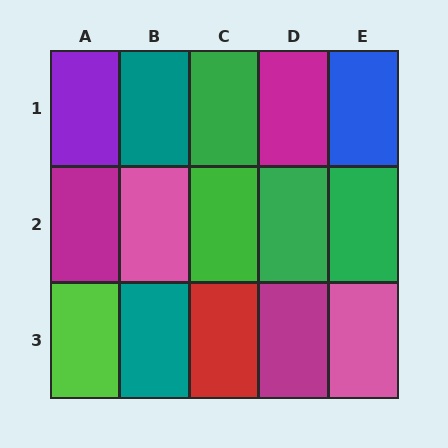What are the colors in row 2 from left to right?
Magenta, pink, green, green, green.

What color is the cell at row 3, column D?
Magenta.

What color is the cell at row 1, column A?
Purple.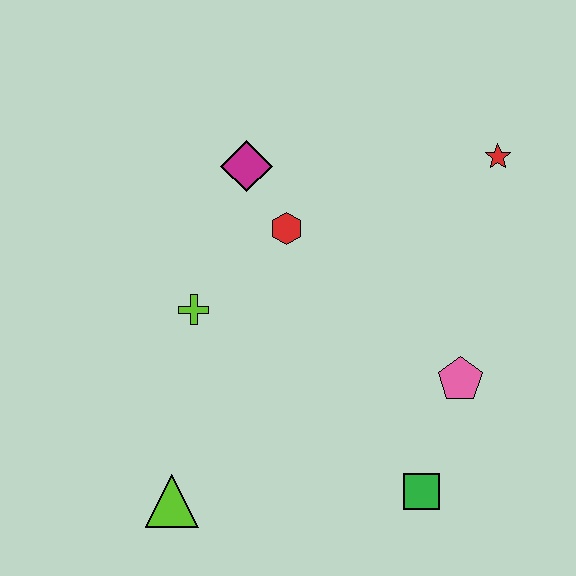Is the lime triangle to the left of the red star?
Yes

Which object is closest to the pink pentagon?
The green square is closest to the pink pentagon.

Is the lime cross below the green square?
No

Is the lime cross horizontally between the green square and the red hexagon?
No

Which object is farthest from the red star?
The lime triangle is farthest from the red star.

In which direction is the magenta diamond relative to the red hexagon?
The magenta diamond is above the red hexagon.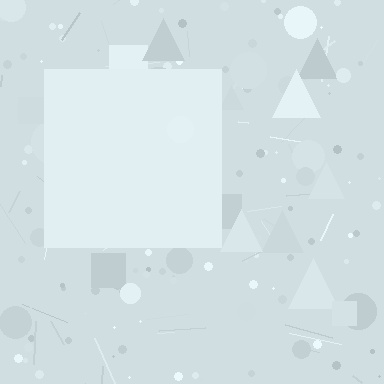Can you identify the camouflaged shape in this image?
The camouflaged shape is a square.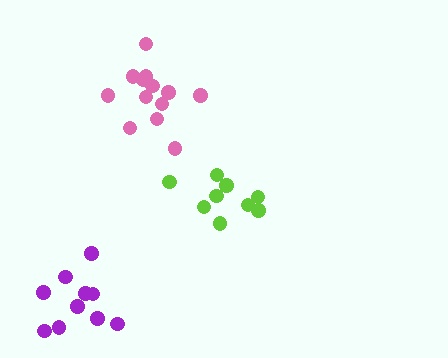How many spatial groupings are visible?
There are 3 spatial groupings.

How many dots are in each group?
Group 1: 9 dots, Group 2: 10 dots, Group 3: 13 dots (32 total).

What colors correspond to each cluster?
The clusters are colored: lime, purple, pink.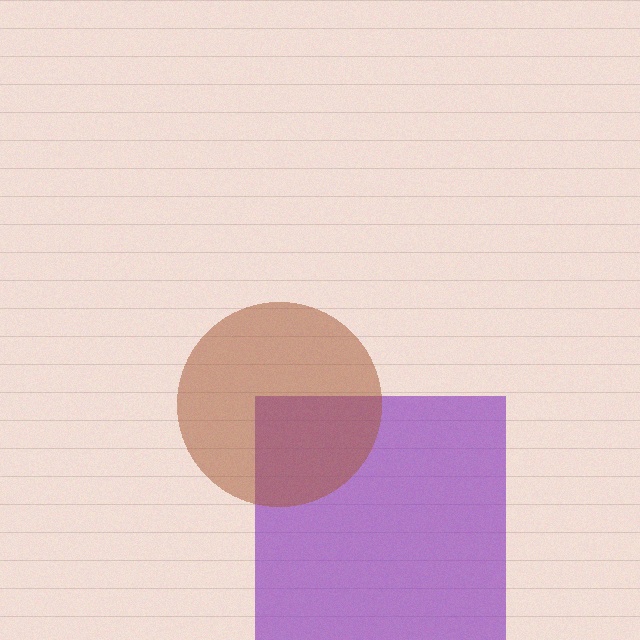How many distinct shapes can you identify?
There are 2 distinct shapes: a purple square, a brown circle.